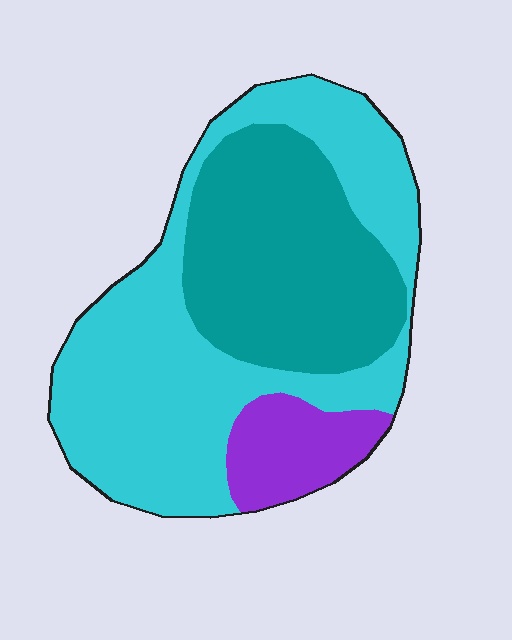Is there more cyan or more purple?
Cyan.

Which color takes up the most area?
Cyan, at roughly 55%.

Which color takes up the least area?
Purple, at roughly 10%.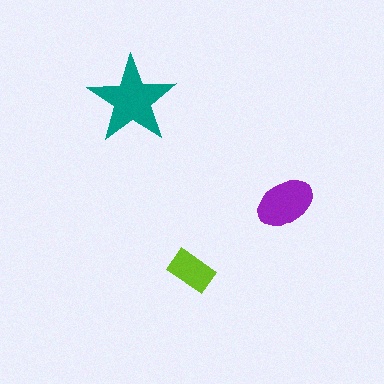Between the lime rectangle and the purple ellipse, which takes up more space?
The purple ellipse.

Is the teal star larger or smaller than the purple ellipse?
Larger.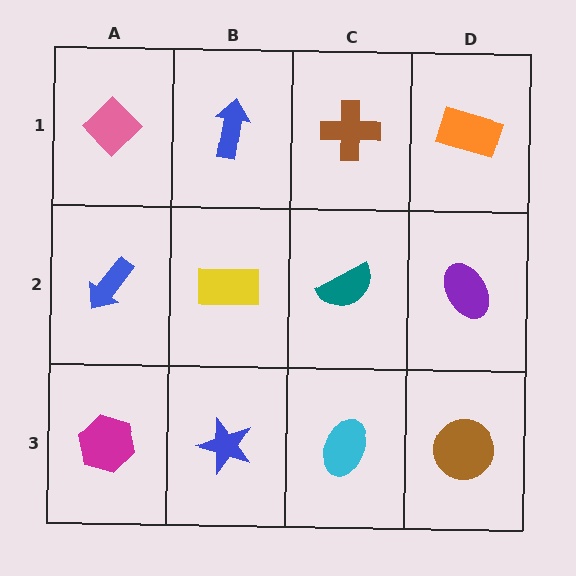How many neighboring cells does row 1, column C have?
3.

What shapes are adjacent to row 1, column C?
A teal semicircle (row 2, column C), a blue arrow (row 1, column B), an orange rectangle (row 1, column D).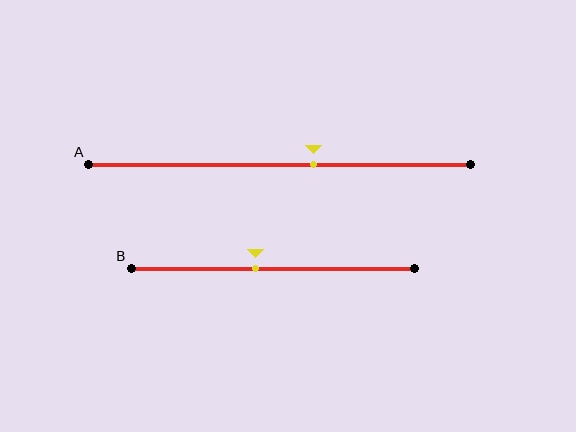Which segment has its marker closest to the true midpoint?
Segment B has its marker closest to the true midpoint.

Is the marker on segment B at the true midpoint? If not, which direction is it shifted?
No, the marker on segment B is shifted to the left by about 6% of the segment length.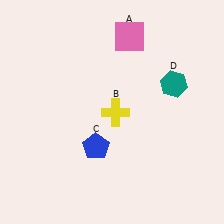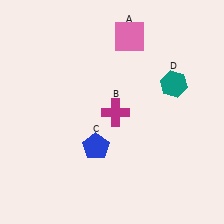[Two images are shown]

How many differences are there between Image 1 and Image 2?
There is 1 difference between the two images.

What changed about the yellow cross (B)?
In Image 1, B is yellow. In Image 2, it changed to magenta.